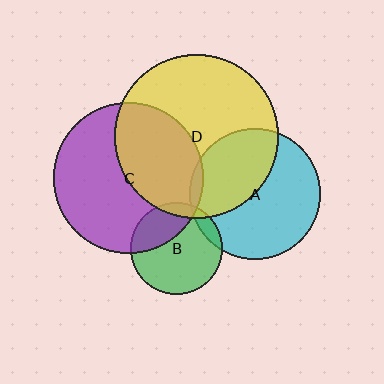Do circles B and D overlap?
Yes.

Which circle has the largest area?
Circle D (yellow).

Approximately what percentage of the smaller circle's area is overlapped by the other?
Approximately 10%.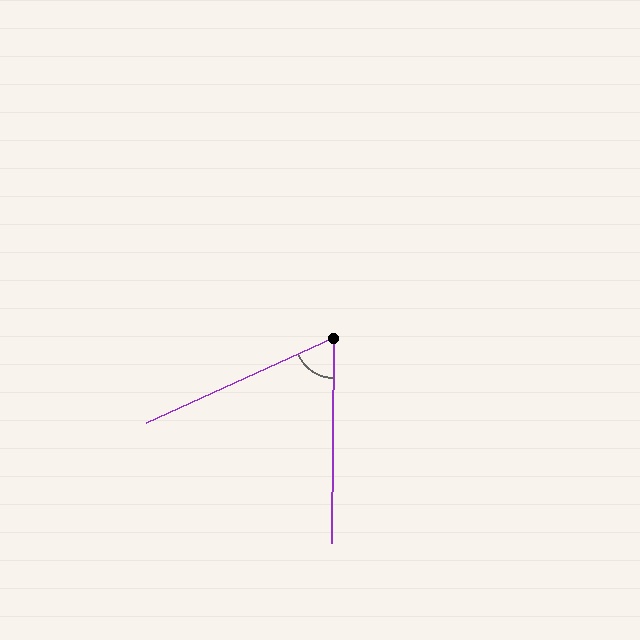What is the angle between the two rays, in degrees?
Approximately 65 degrees.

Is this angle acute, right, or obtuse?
It is acute.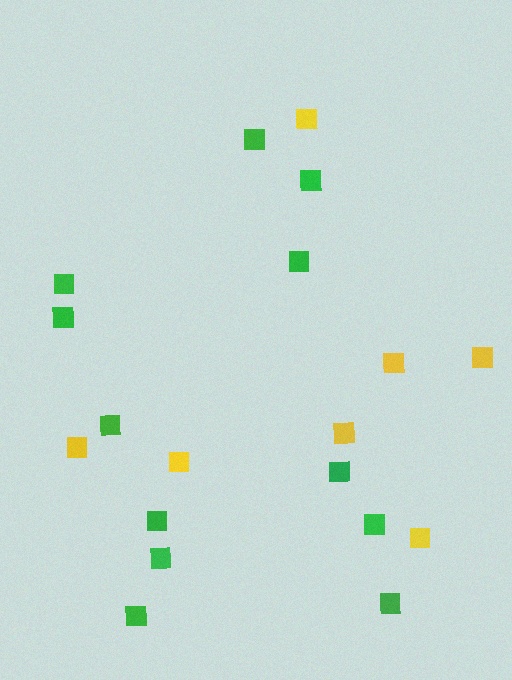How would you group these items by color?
There are 2 groups: one group of green squares (12) and one group of yellow squares (7).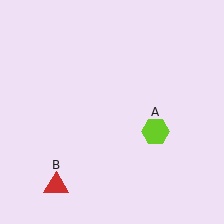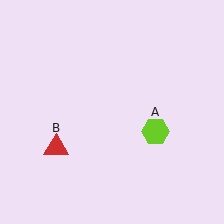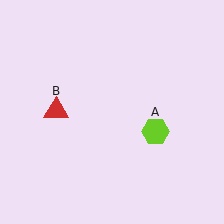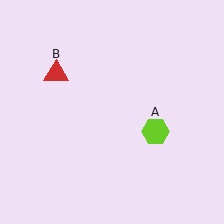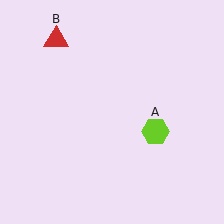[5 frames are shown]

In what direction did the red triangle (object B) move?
The red triangle (object B) moved up.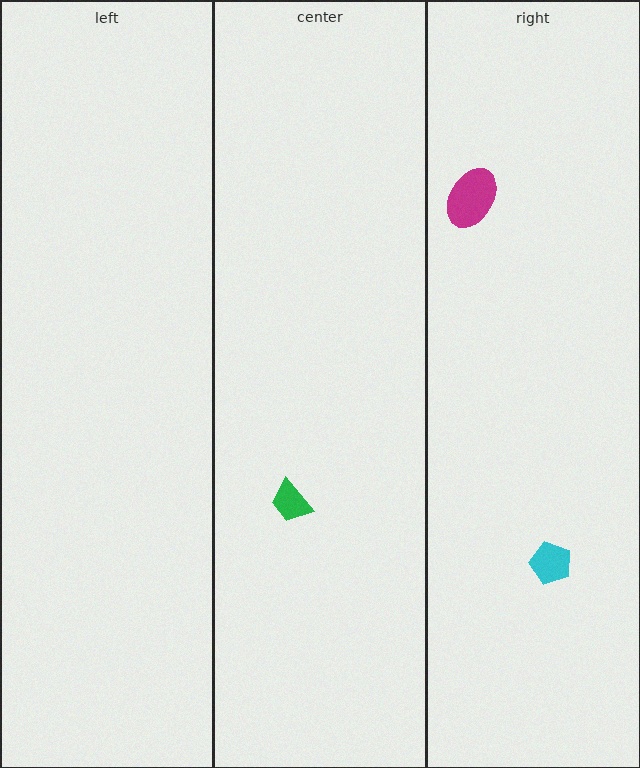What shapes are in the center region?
The green trapezoid.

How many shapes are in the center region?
1.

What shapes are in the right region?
The magenta ellipse, the cyan pentagon.